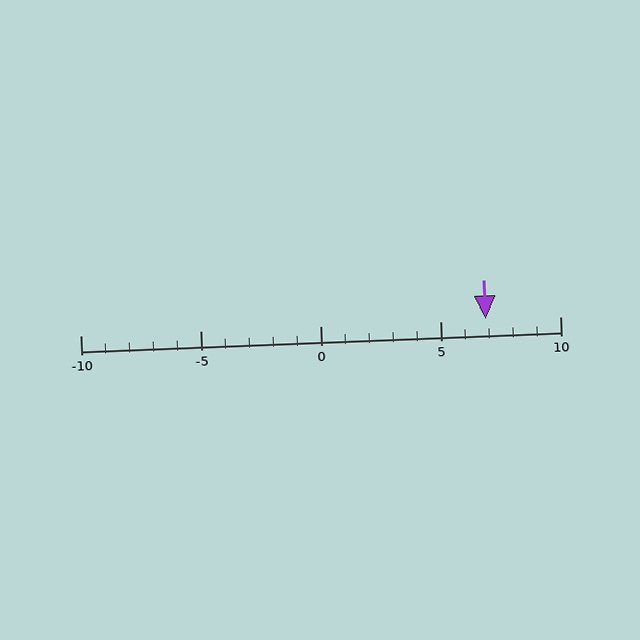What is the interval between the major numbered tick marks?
The major tick marks are spaced 5 units apart.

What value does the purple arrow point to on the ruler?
The purple arrow points to approximately 7.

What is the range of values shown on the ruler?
The ruler shows values from -10 to 10.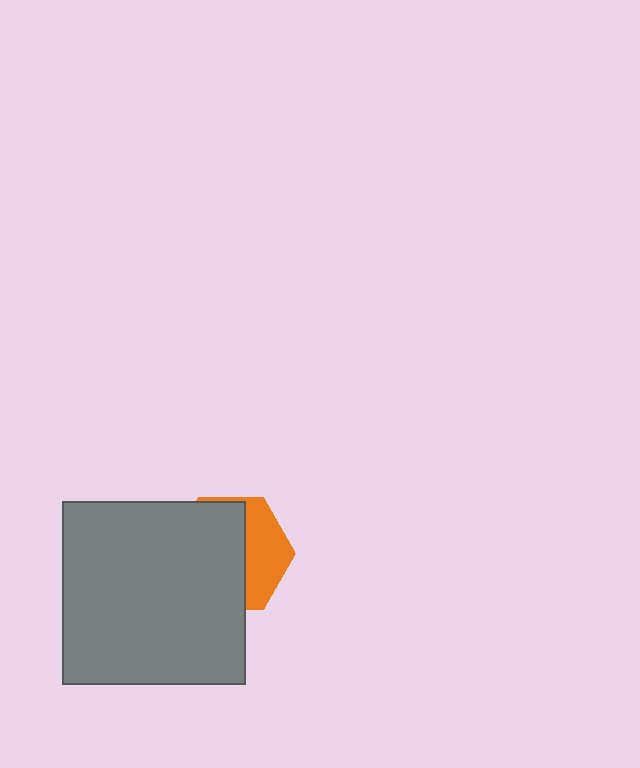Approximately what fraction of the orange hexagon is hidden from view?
Roughly 63% of the orange hexagon is hidden behind the gray square.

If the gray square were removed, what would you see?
You would see the complete orange hexagon.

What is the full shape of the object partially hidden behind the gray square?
The partially hidden object is an orange hexagon.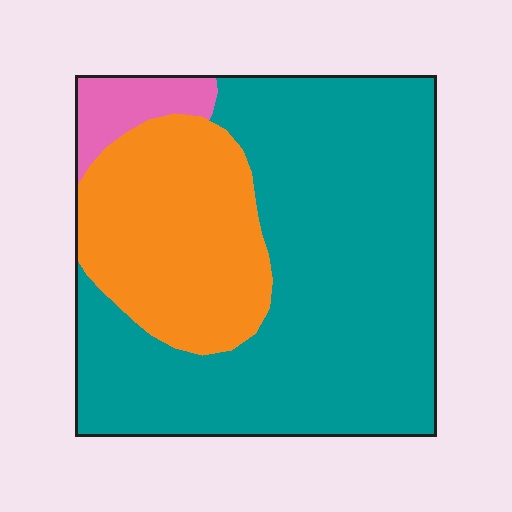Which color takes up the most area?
Teal, at roughly 65%.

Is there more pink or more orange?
Orange.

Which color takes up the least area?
Pink, at roughly 5%.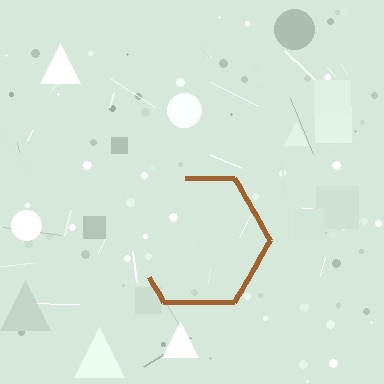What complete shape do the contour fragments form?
The contour fragments form a hexagon.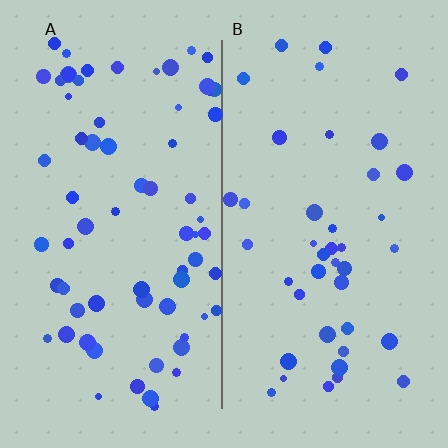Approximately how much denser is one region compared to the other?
Approximately 1.7× — region A over region B.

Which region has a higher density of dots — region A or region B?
A (the left).